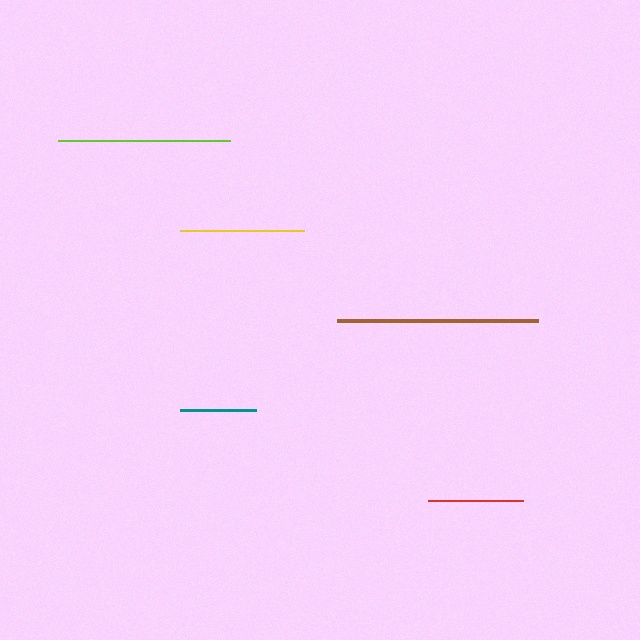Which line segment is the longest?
The brown line is the longest at approximately 200 pixels.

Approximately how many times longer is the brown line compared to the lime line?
The brown line is approximately 1.2 times the length of the lime line.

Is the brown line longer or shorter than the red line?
The brown line is longer than the red line.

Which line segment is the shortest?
The teal line is the shortest at approximately 76 pixels.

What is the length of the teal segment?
The teal segment is approximately 76 pixels long.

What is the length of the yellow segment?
The yellow segment is approximately 124 pixels long.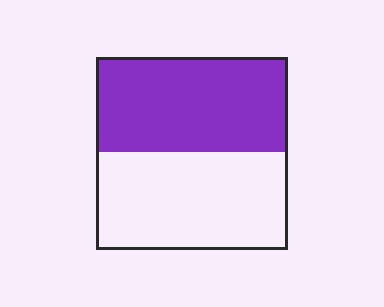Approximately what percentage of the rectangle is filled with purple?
Approximately 50%.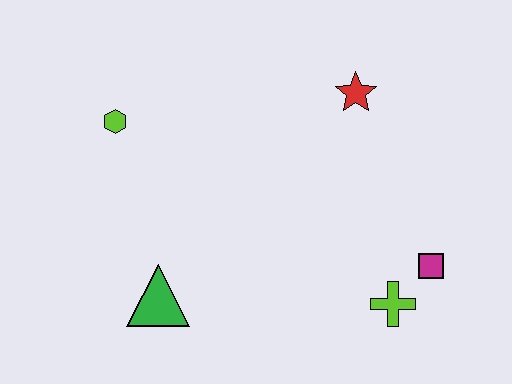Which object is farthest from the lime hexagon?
The magenta square is farthest from the lime hexagon.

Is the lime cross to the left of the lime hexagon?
No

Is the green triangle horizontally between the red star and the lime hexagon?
Yes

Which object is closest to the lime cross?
The magenta square is closest to the lime cross.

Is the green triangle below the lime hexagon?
Yes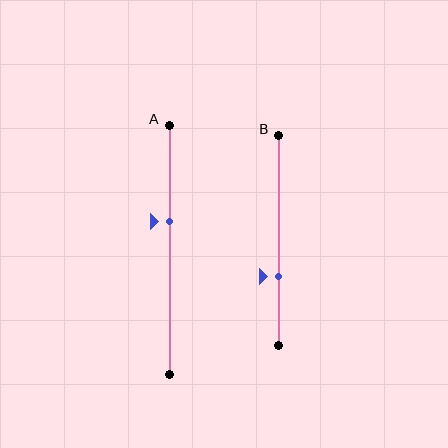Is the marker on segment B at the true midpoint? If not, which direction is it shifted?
No, the marker on segment B is shifted downward by about 17% of the segment length.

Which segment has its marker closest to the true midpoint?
Segment A has its marker closest to the true midpoint.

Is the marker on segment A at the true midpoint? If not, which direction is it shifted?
No, the marker on segment A is shifted upward by about 11% of the segment length.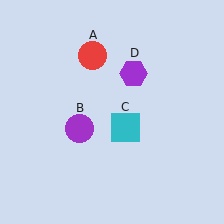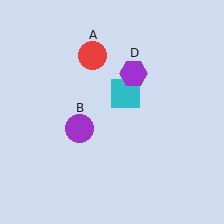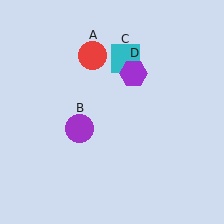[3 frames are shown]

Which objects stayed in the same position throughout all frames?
Red circle (object A) and purple circle (object B) and purple hexagon (object D) remained stationary.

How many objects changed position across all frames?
1 object changed position: cyan square (object C).